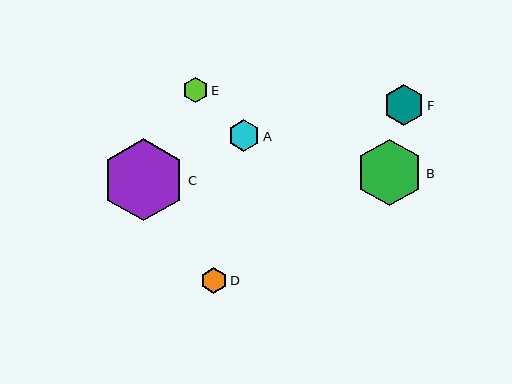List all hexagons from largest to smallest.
From largest to smallest: C, B, F, A, D, E.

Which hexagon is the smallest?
Hexagon E is the smallest with a size of approximately 26 pixels.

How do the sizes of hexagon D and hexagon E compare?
Hexagon D and hexagon E are approximately the same size.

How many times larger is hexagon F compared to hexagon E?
Hexagon F is approximately 1.6 times the size of hexagon E.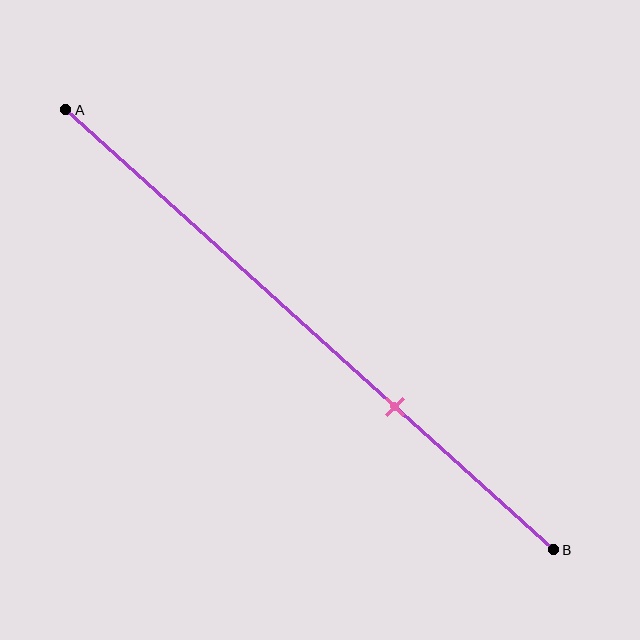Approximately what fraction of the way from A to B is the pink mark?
The pink mark is approximately 65% of the way from A to B.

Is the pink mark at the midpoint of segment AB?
No, the mark is at about 65% from A, not at the 50% midpoint.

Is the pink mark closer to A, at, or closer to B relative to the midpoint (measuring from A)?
The pink mark is closer to point B than the midpoint of segment AB.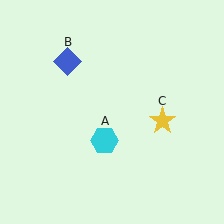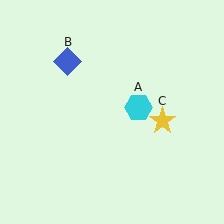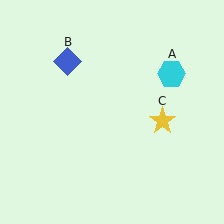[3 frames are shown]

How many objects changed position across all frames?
1 object changed position: cyan hexagon (object A).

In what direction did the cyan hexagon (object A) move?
The cyan hexagon (object A) moved up and to the right.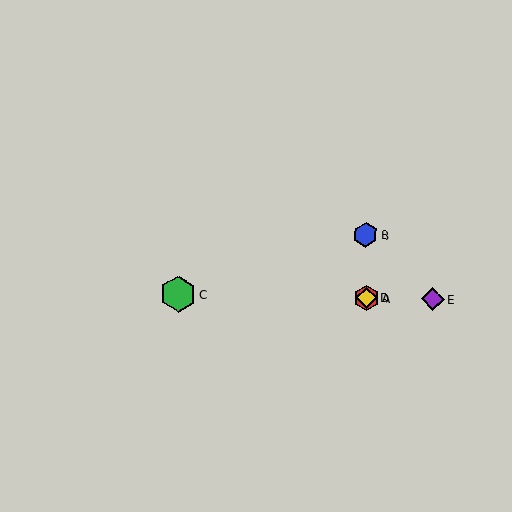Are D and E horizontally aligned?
Yes, both are at y≈298.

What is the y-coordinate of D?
Object D is at y≈298.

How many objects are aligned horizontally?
4 objects (A, C, D, E) are aligned horizontally.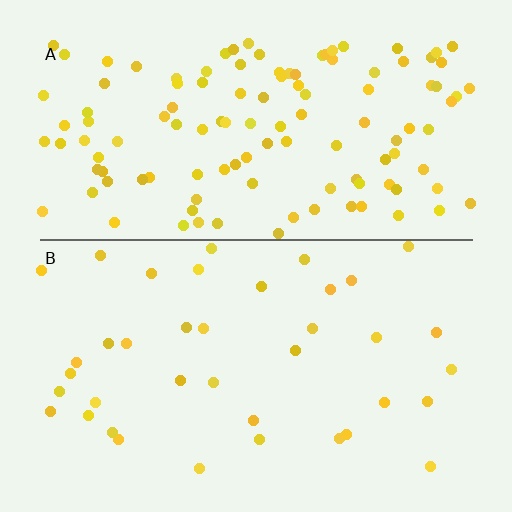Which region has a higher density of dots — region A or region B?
A (the top).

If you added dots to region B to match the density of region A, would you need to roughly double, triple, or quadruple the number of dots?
Approximately triple.